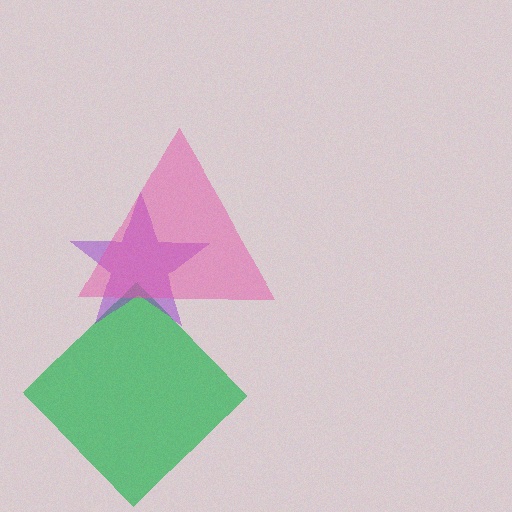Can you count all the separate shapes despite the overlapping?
Yes, there are 3 separate shapes.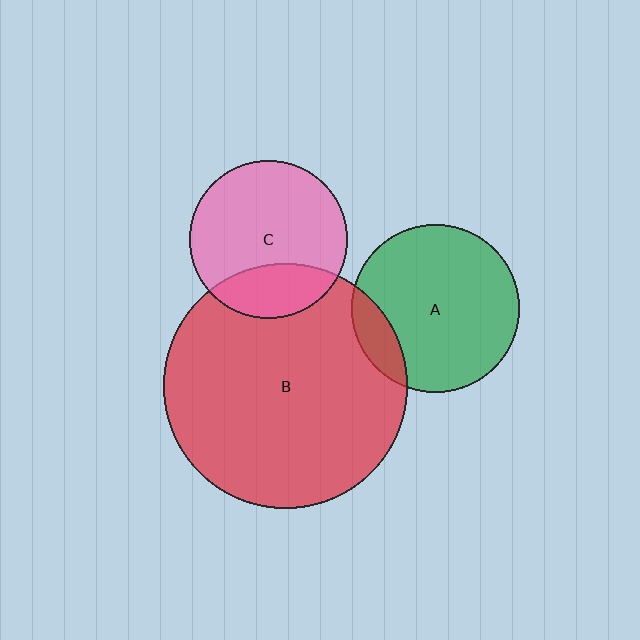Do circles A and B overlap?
Yes.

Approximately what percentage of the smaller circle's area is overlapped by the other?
Approximately 15%.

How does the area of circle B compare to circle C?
Approximately 2.4 times.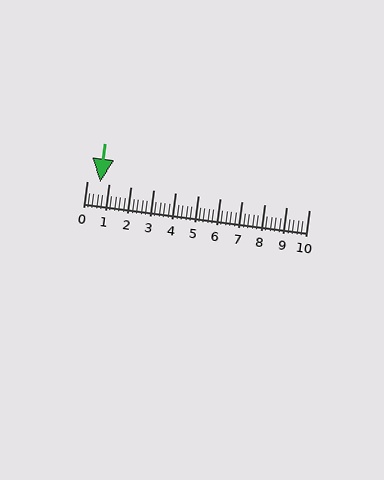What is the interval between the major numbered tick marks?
The major tick marks are spaced 1 units apart.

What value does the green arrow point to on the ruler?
The green arrow points to approximately 0.6.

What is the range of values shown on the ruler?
The ruler shows values from 0 to 10.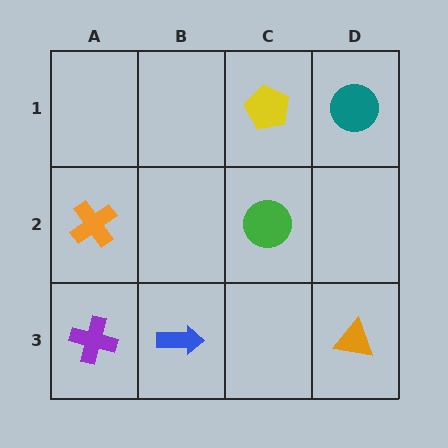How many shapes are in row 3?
3 shapes.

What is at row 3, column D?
An orange triangle.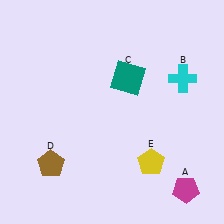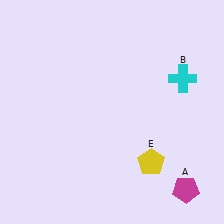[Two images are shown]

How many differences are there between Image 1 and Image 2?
There are 2 differences between the two images.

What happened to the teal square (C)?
The teal square (C) was removed in Image 2. It was in the top-right area of Image 1.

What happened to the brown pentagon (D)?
The brown pentagon (D) was removed in Image 2. It was in the bottom-left area of Image 1.